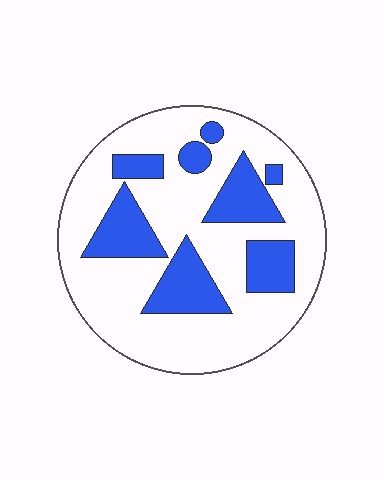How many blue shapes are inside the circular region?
8.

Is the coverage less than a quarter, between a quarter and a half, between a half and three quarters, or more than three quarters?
Between a quarter and a half.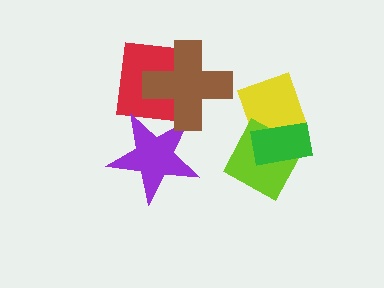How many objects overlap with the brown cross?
2 objects overlap with the brown cross.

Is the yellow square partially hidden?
Yes, it is partially covered by another shape.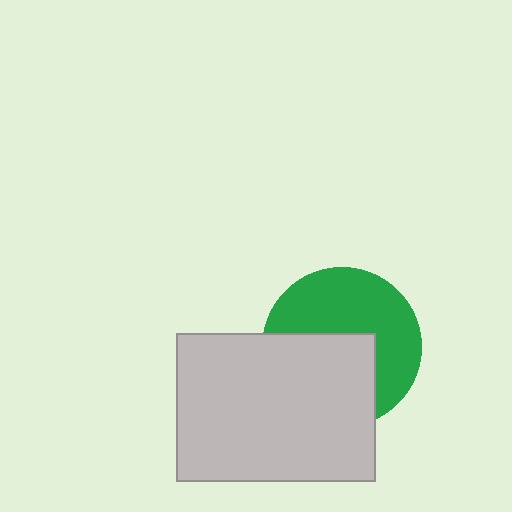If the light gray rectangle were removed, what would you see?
You would see the complete green circle.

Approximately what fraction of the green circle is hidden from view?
Roughly 46% of the green circle is hidden behind the light gray rectangle.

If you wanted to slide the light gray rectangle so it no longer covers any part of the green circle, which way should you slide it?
Slide it down — that is the most direct way to separate the two shapes.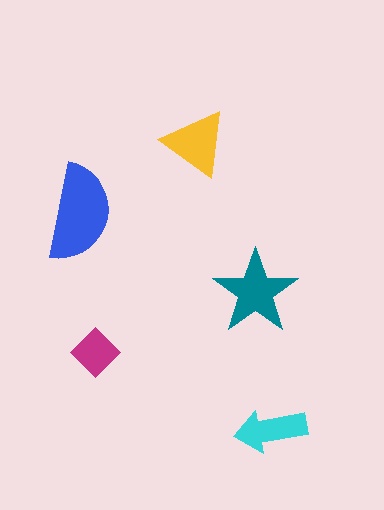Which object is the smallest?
The magenta diamond.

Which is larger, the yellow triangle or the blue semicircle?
The blue semicircle.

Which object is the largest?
The blue semicircle.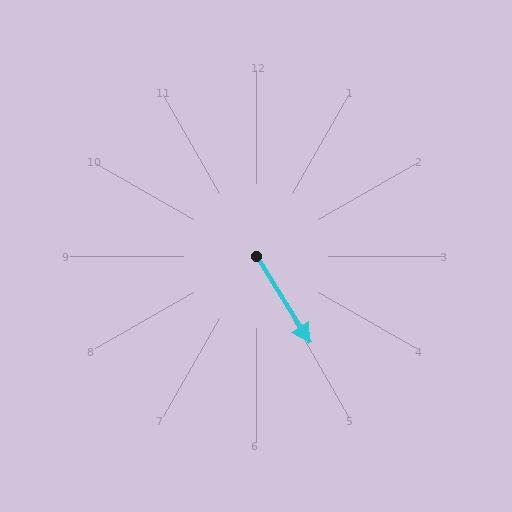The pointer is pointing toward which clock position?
Roughly 5 o'clock.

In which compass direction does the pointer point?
Southeast.